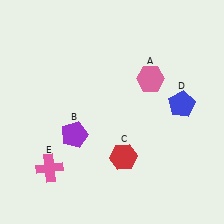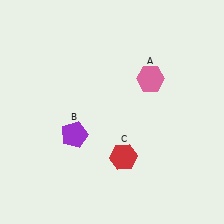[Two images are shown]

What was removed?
The blue pentagon (D), the pink cross (E) were removed in Image 2.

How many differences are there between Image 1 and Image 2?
There are 2 differences between the two images.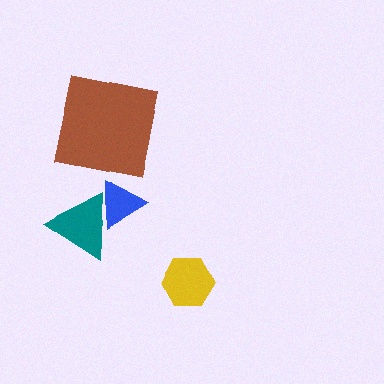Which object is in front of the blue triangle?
The teal triangle is in front of the blue triangle.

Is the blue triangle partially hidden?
Yes, it is partially covered by another shape.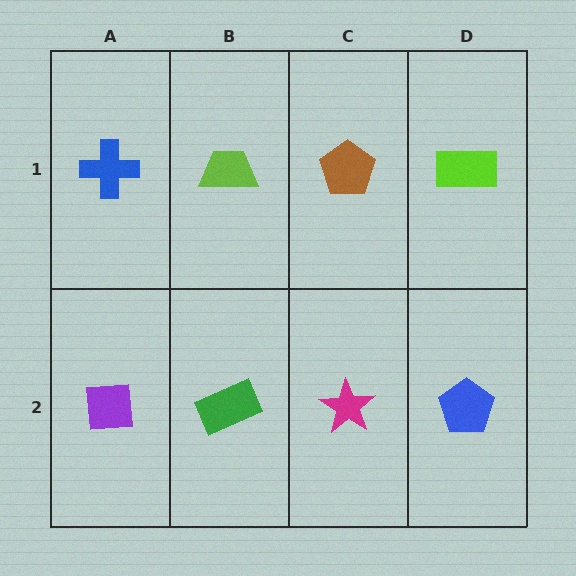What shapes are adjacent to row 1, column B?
A green rectangle (row 2, column B), a blue cross (row 1, column A), a brown pentagon (row 1, column C).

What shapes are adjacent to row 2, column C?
A brown pentagon (row 1, column C), a green rectangle (row 2, column B), a blue pentagon (row 2, column D).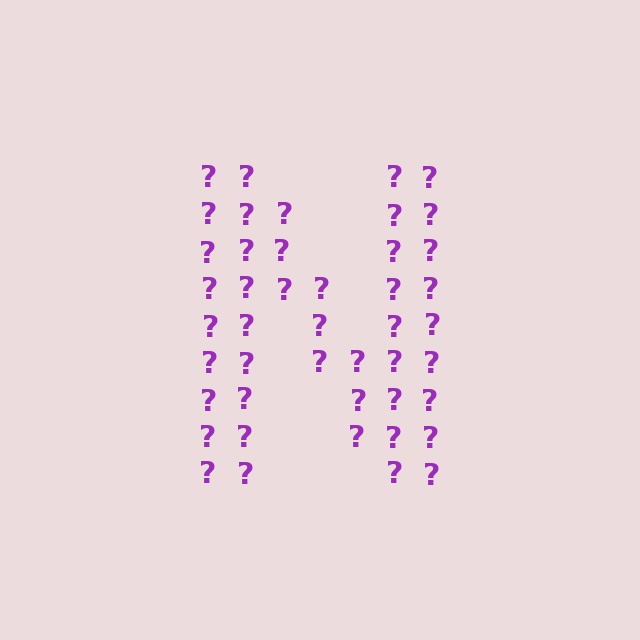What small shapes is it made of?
It is made of small question marks.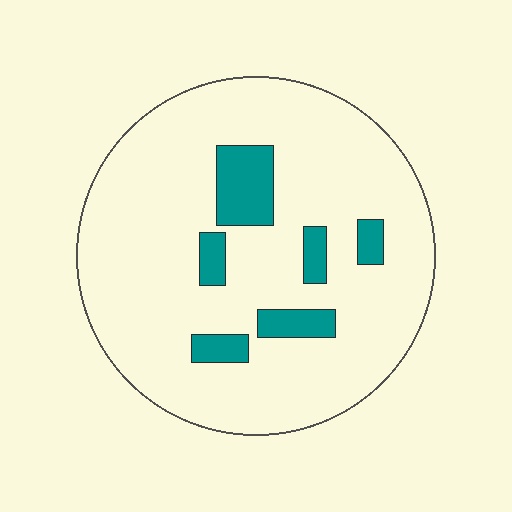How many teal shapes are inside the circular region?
6.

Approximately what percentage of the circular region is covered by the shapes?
Approximately 15%.